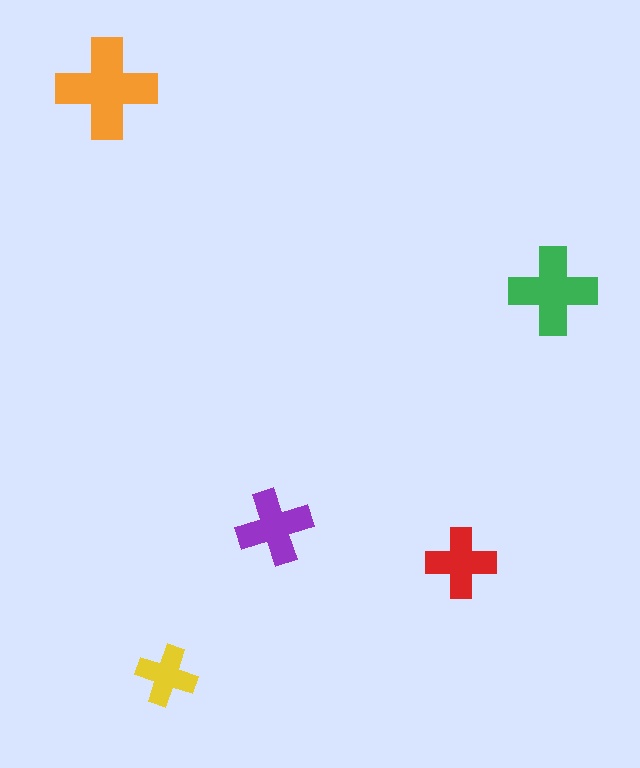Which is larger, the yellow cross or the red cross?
The red one.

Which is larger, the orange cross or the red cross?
The orange one.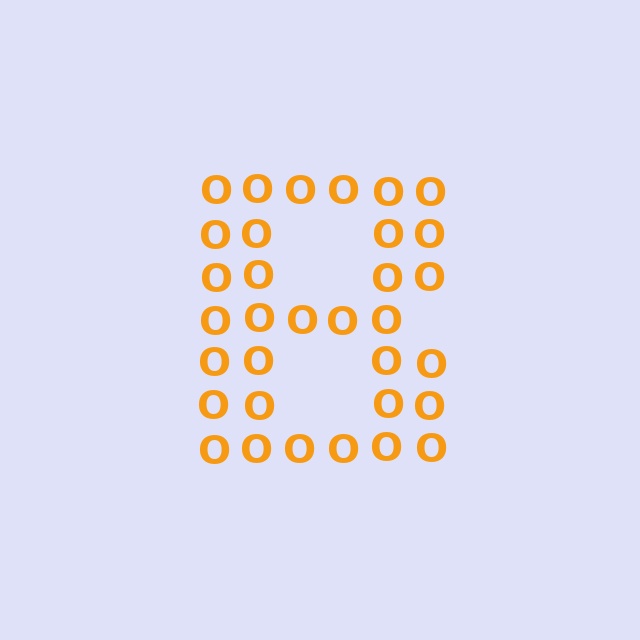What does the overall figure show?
The overall figure shows the letter B.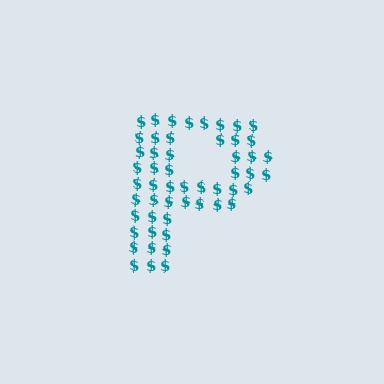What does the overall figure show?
The overall figure shows the letter P.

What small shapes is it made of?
It is made of small dollar signs.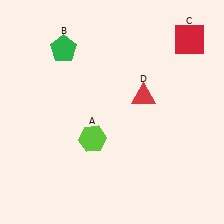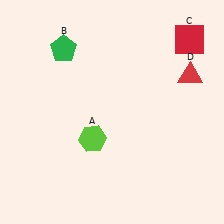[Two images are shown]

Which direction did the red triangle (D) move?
The red triangle (D) moved right.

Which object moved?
The red triangle (D) moved right.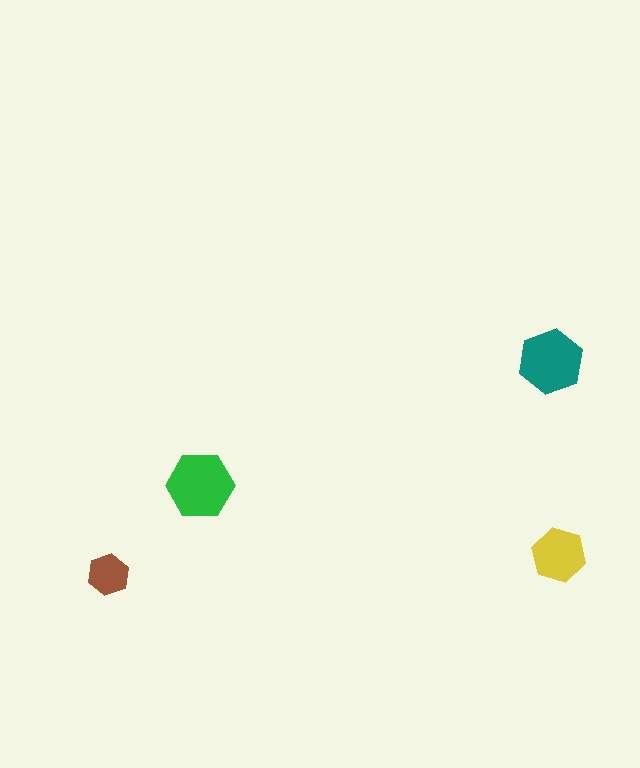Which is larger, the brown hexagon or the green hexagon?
The green one.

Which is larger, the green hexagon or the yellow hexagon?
The green one.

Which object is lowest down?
The brown hexagon is bottommost.